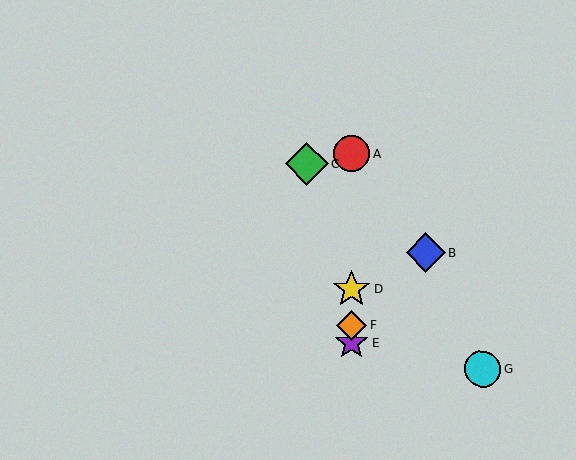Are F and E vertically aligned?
Yes, both are at x≈351.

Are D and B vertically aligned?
No, D is at x≈352 and B is at x≈426.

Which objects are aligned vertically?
Objects A, D, E, F are aligned vertically.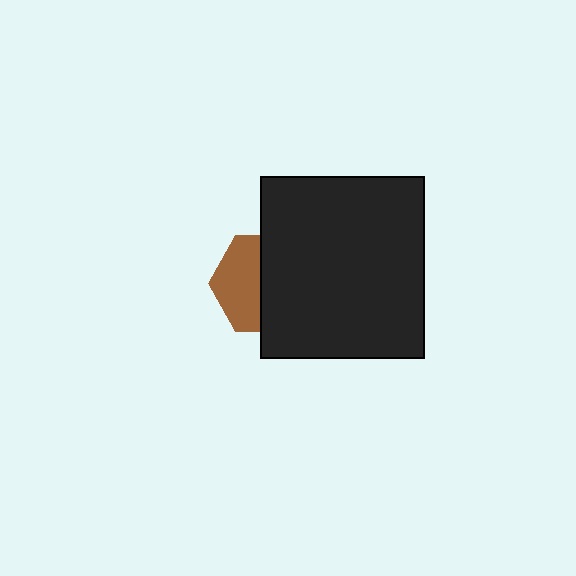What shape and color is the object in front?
The object in front is a black rectangle.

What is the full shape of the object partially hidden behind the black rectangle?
The partially hidden object is a brown hexagon.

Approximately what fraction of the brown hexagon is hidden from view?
Roughly 55% of the brown hexagon is hidden behind the black rectangle.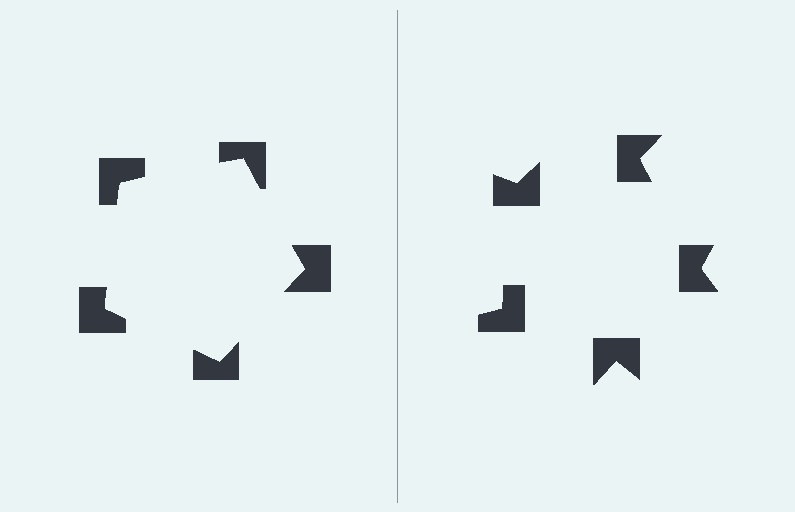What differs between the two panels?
The notched squares are positioned identically on both sides; only the wedge orientations differ. On the left they align to a pentagon; on the right they are misaligned.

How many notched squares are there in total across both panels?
10 — 5 on each side.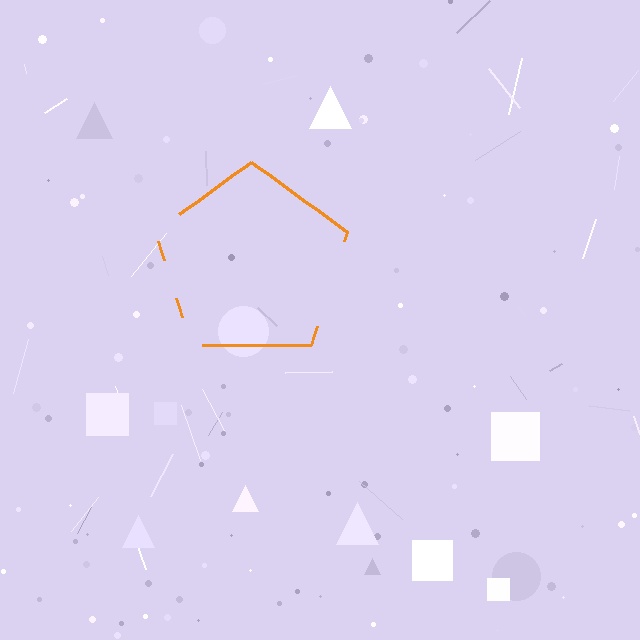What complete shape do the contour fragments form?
The contour fragments form a pentagon.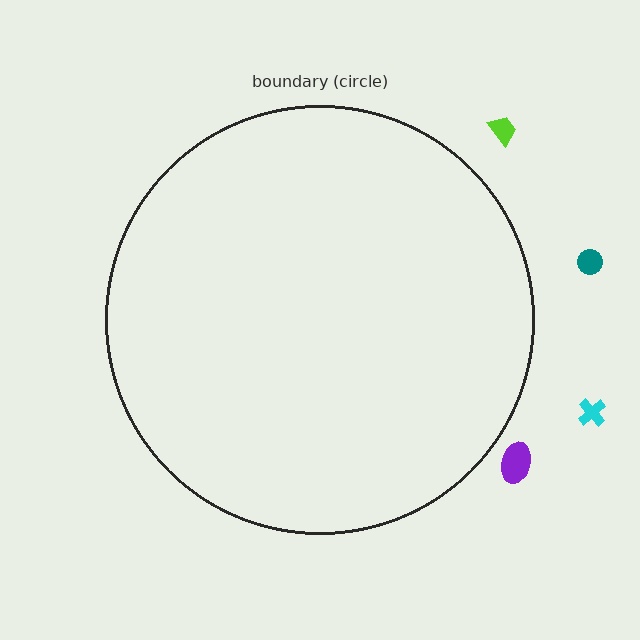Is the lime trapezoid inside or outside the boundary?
Outside.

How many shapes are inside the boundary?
0 inside, 4 outside.